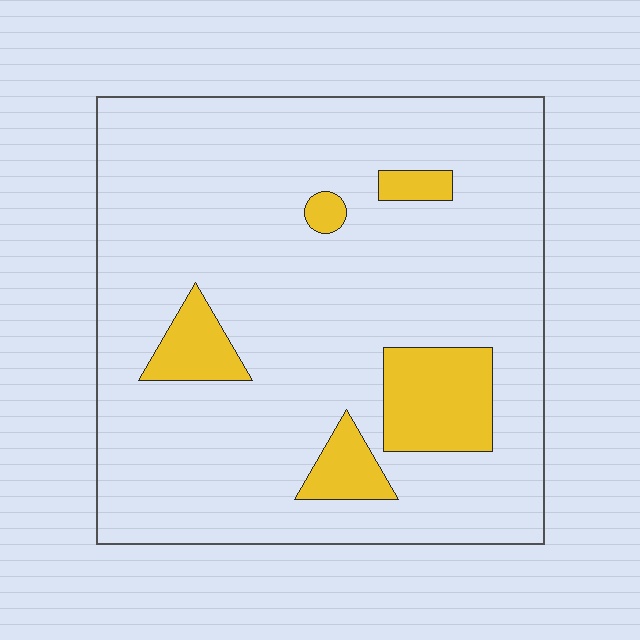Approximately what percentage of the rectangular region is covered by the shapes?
Approximately 15%.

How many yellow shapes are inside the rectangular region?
5.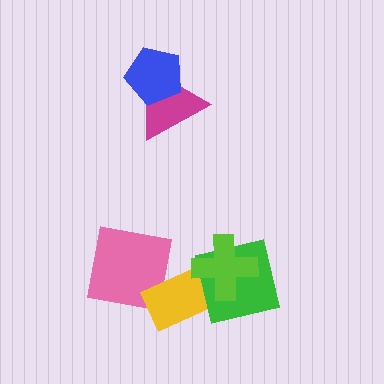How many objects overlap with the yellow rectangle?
3 objects overlap with the yellow rectangle.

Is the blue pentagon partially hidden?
No, no other shape covers it.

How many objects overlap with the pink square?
1 object overlaps with the pink square.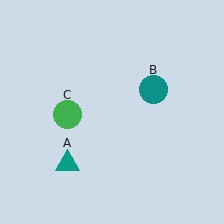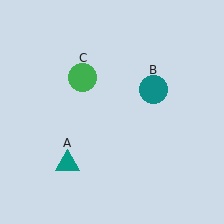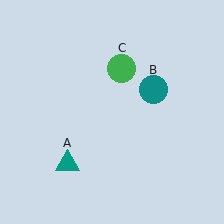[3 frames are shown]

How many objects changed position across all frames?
1 object changed position: green circle (object C).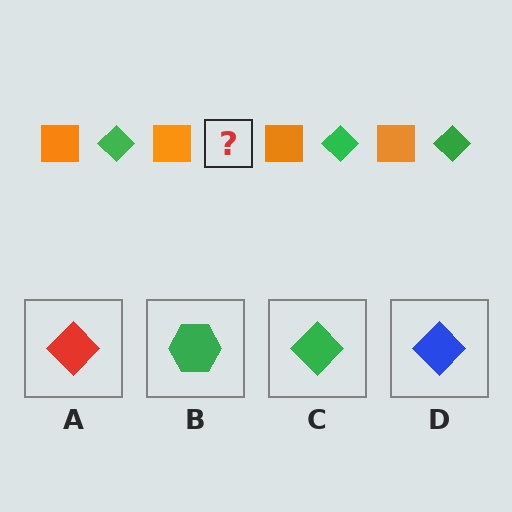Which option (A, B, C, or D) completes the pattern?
C.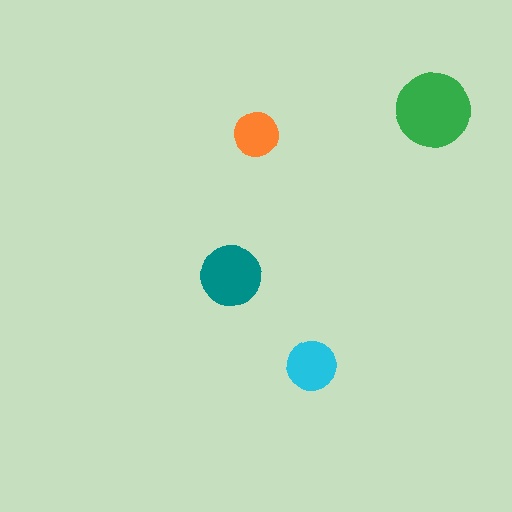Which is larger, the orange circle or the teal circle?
The teal one.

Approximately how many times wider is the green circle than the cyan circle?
About 1.5 times wider.